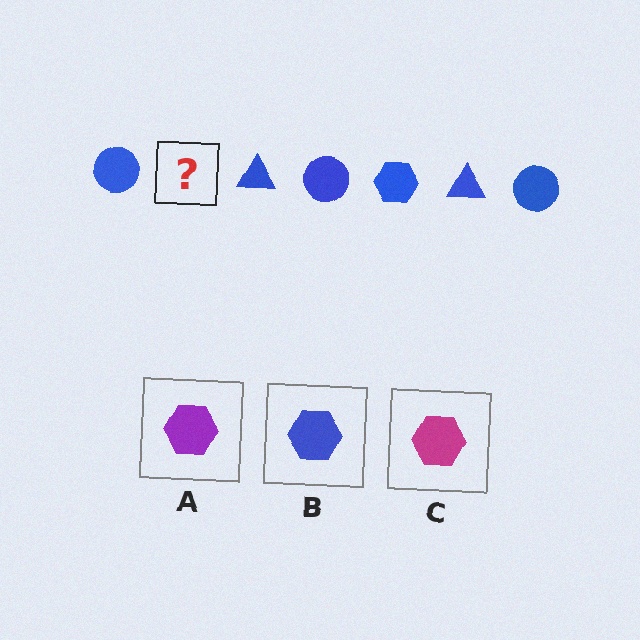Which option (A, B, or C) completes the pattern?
B.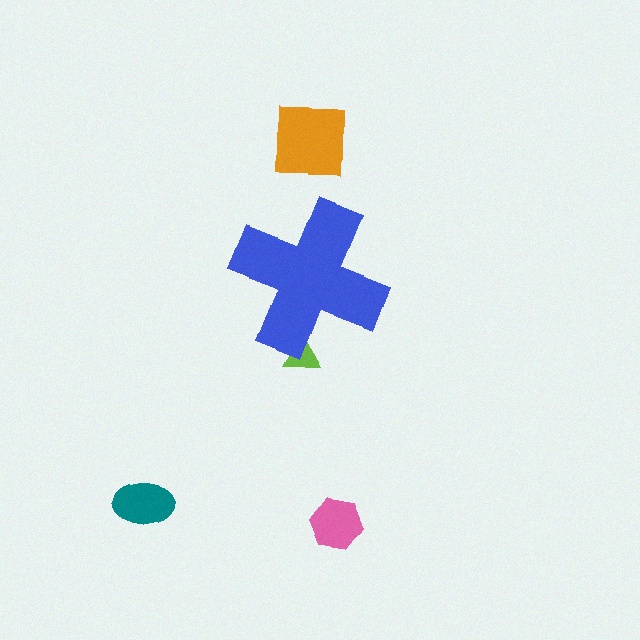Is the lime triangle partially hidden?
Yes, the lime triangle is partially hidden behind the blue cross.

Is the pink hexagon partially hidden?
No, the pink hexagon is fully visible.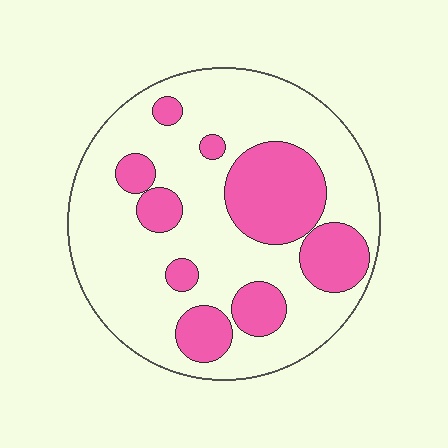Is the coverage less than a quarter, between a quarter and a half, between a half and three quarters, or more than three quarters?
Between a quarter and a half.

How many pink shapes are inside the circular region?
9.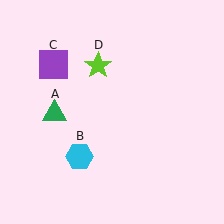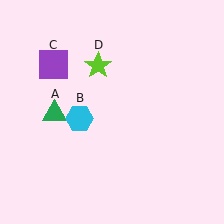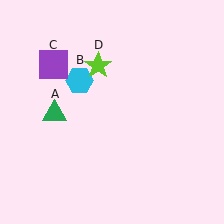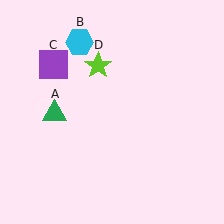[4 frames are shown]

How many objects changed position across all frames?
1 object changed position: cyan hexagon (object B).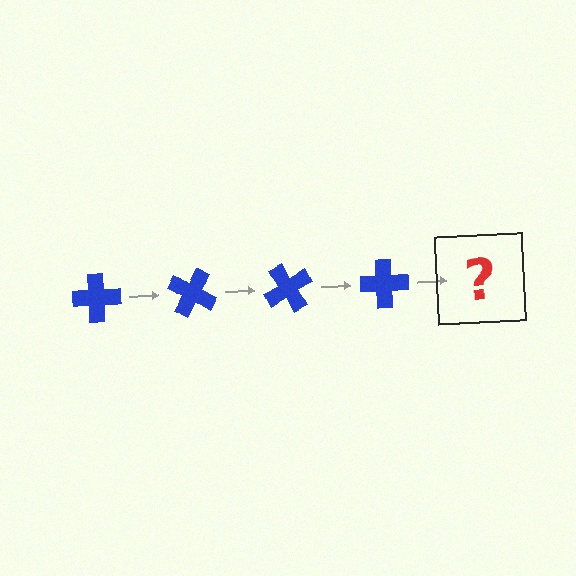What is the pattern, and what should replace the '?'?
The pattern is that the cross rotates 30 degrees each step. The '?' should be a blue cross rotated 120 degrees.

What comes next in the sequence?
The next element should be a blue cross rotated 120 degrees.